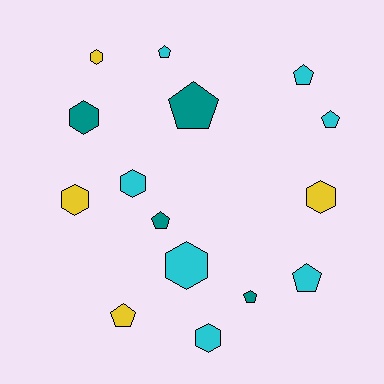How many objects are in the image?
There are 15 objects.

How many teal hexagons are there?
There is 1 teal hexagon.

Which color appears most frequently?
Cyan, with 7 objects.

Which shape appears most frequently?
Pentagon, with 8 objects.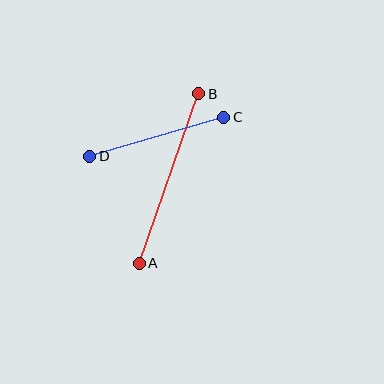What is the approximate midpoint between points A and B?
The midpoint is at approximately (169, 179) pixels.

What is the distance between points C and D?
The distance is approximately 140 pixels.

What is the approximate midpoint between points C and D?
The midpoint is at approximately (157, 137) pixels.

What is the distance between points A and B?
The distance is approximately 180 pixels.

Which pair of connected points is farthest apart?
Points A and B are farthest apart.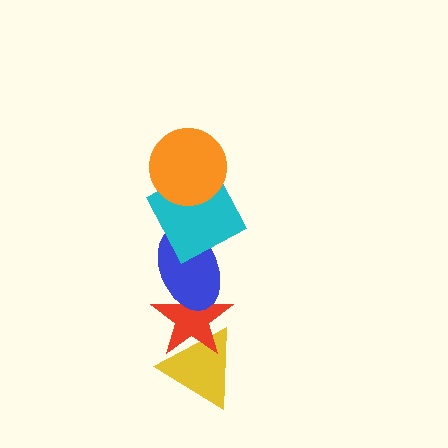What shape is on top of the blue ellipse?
The cyan square is on top of the blue ellipse.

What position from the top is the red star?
The red star is 4th from the top.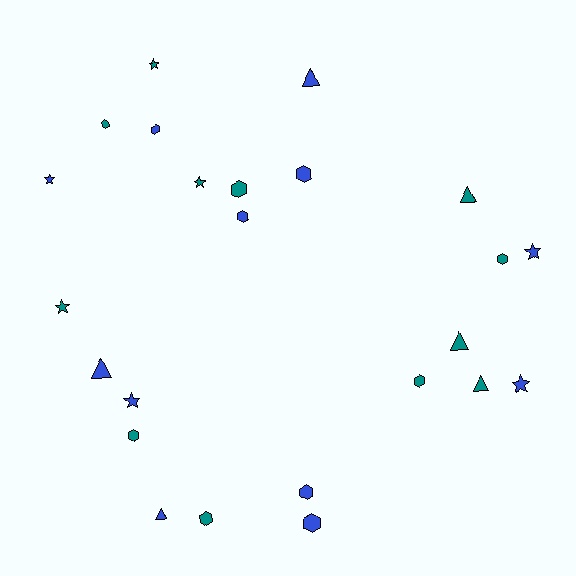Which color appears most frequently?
Blue, with 12 objects.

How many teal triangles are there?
There are 3 teal triangles.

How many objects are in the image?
There are 24 objects.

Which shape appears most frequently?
Hexagon, with 11 objects.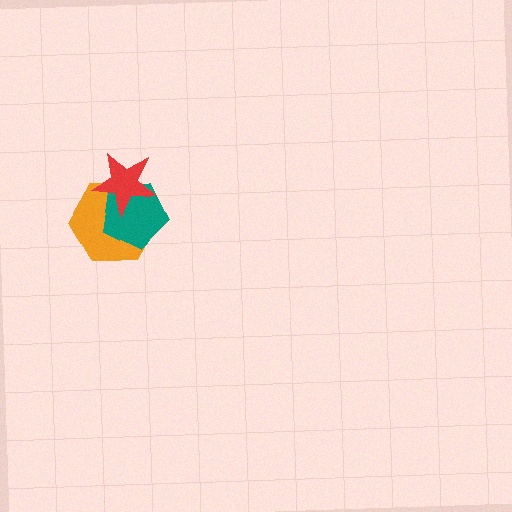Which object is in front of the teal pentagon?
The red star is in front of the teal pentagon.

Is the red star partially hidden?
No, no other shape covers it.